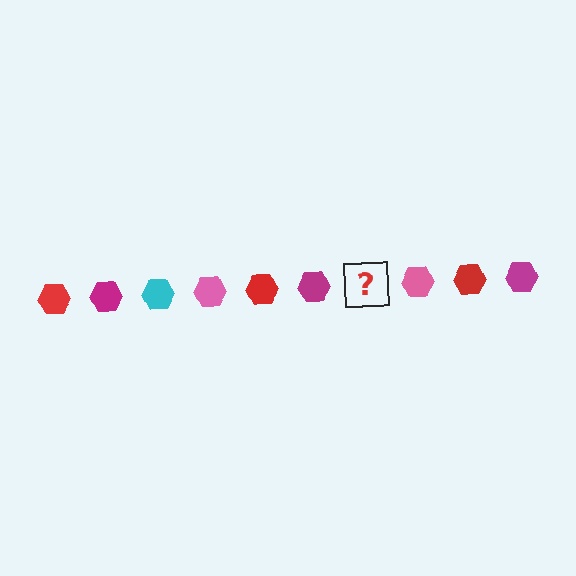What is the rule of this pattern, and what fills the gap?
The rule is that the pattern cycles through red, magenta, cyan, pink hexagons. The gap should be filled with a cyan hexagon.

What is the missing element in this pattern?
The missing element is a cyan hexagon.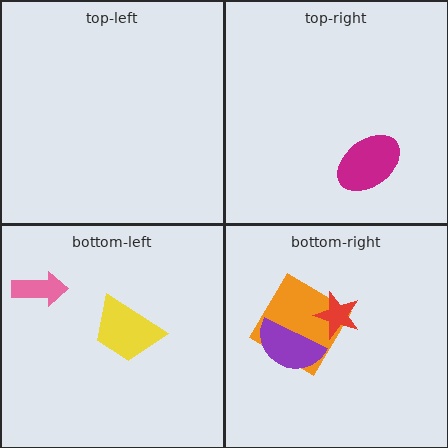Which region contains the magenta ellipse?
The top-right region.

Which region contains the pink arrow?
The bottom-left region.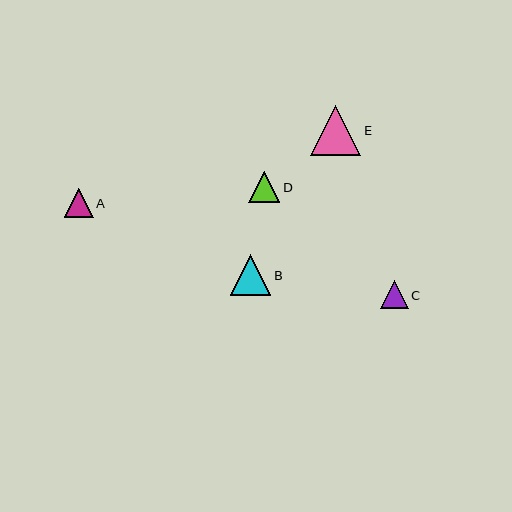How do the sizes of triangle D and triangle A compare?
Triangle D and triangle A are approximately the same size.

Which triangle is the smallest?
Triangle C is the smallest with a size of approximately 28 pixels.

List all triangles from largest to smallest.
From largest to smallest: E, B, D, A, C.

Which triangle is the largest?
Triangle E is the largest with a size of approximately 50 pixels.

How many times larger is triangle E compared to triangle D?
Triangle E is approximately 1.6 times the size of triangle D.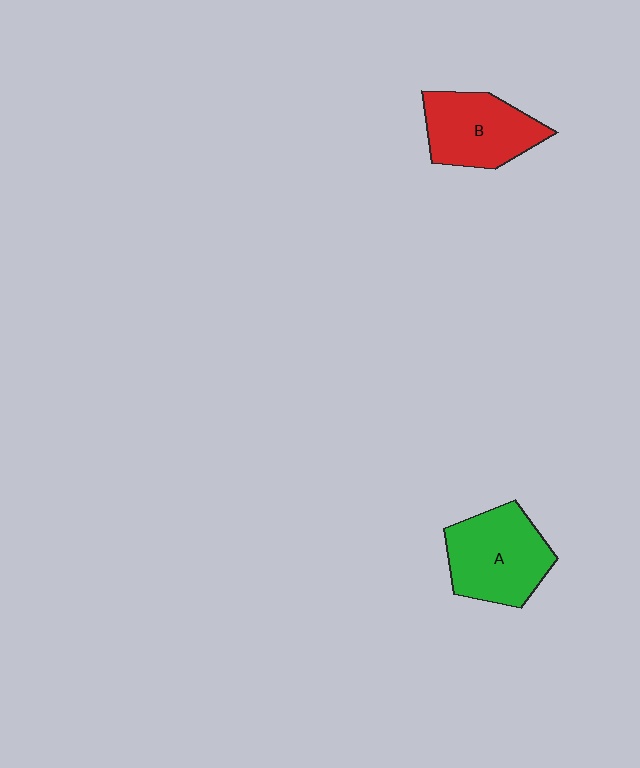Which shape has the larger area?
Shape A (green).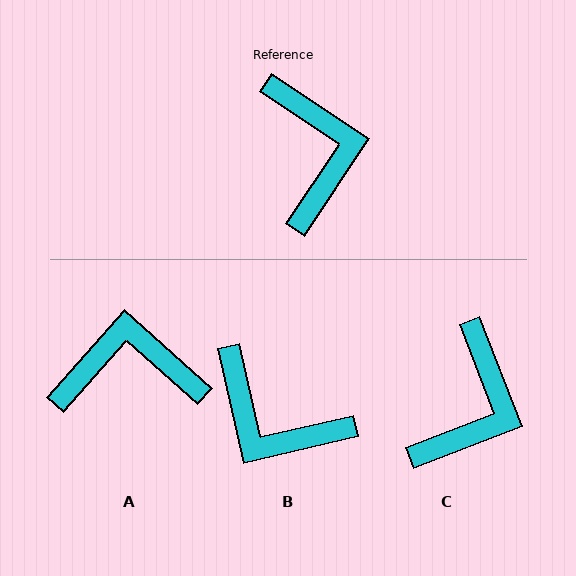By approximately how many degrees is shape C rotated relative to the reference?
Approximately 35 degrees clockwise.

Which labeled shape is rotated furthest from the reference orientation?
B, about 134 degrees away.